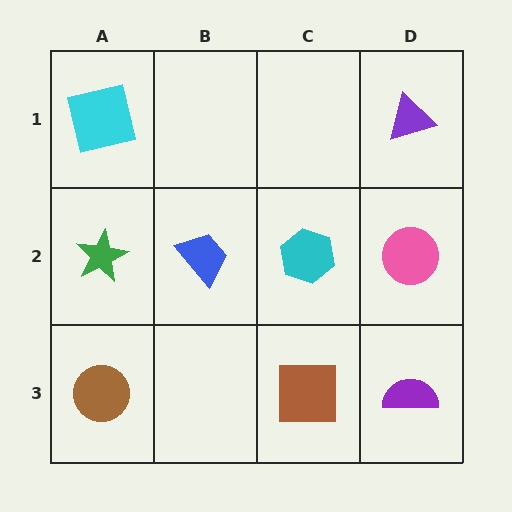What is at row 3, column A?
A brown circle.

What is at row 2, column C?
A cyan hexagon.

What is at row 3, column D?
A purple semicircle.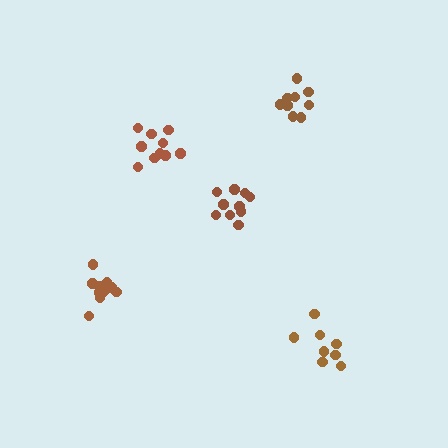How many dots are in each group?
Group 1: 10 dots, Group 2: 8 dots, Group 3: 11 dots, Group 4: 10 dots, Group 5: 9 dots (48 total).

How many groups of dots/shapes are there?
There are 5 groups.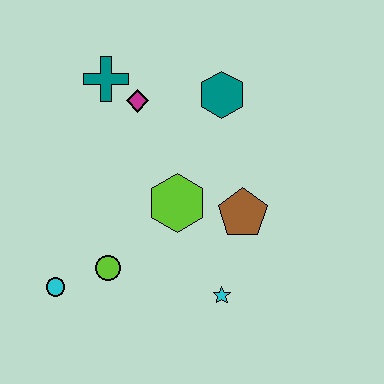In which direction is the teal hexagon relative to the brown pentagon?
The teal hexagon is above the brown pentagon.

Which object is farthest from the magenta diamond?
The cyan star is farthest from the magenta diamond.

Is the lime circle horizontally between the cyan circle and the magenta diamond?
Yes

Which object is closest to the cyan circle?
The lime circle is closest to the cyan circle.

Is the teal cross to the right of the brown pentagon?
No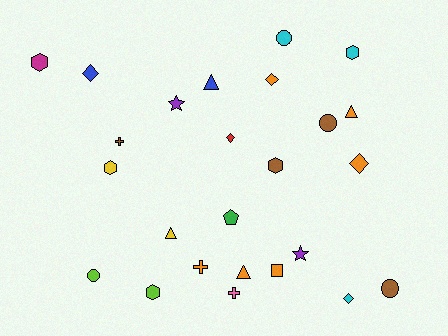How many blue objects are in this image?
There are 2 blue objects.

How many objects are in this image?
There are 25 objects.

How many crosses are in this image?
There are 3 crosses.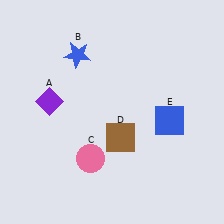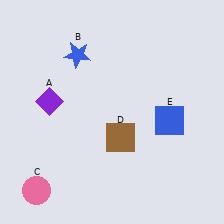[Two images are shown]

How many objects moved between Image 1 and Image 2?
1 object moved between the two images.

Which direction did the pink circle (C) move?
The pink circle (C) moved left.